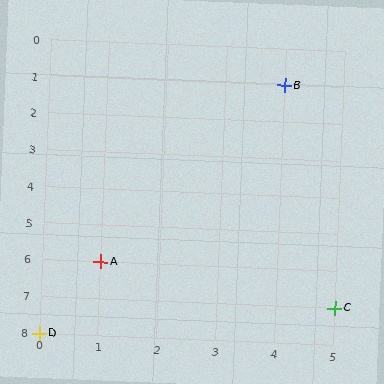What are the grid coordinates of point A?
Point A is at grid coordinates (1, 6).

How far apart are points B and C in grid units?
Points B and C are 1 column and 6 rows apart (about 6.1 grid units diagonally).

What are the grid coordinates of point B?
Point B is at grid coordinates (4, 1).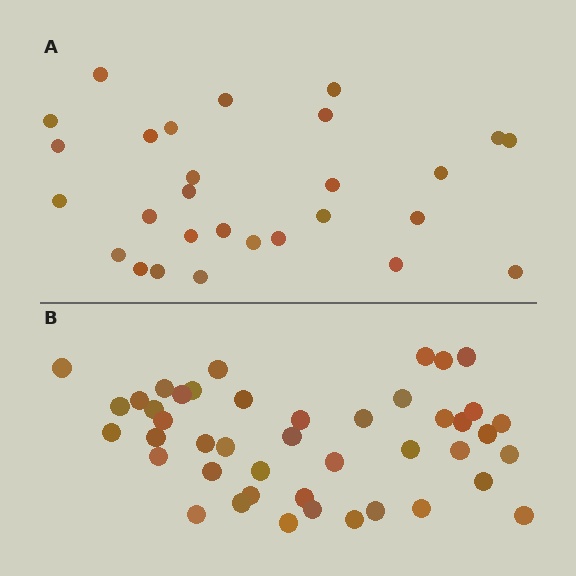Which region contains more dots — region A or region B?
Region B (the bottom region) has more dots.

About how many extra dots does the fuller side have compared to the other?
Region B has approximately 15 more dots than region A.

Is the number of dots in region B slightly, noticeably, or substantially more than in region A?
Region B has substantially more. The ratio is roughly 1.6 to 1.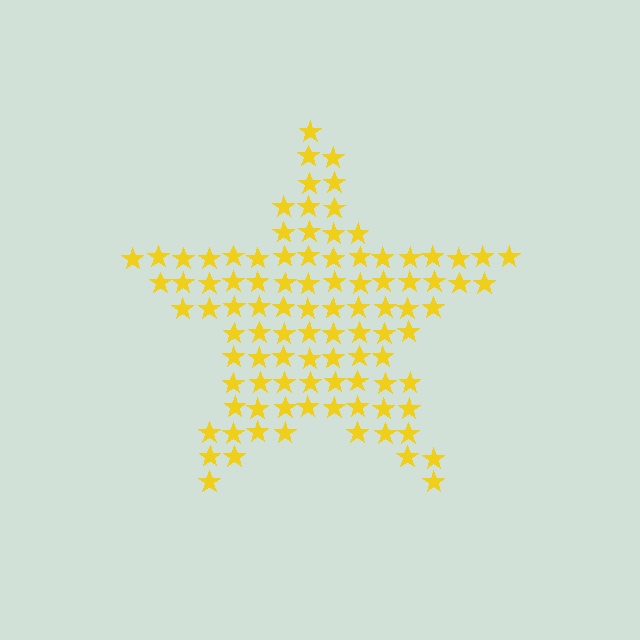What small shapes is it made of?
It is made of small stars.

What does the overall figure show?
The overall figure shows a star.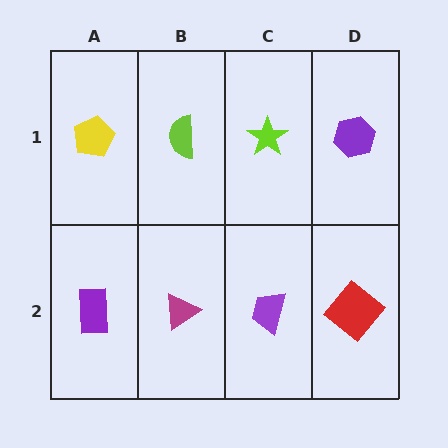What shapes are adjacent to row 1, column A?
A purple rectangle (row 2, column A), a lime semicircle (row 1, column B).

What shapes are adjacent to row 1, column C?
A purple trapezoid (row 2, column C), a lime semicircle (row 1, column B), a purple hexagon (row 1, column D).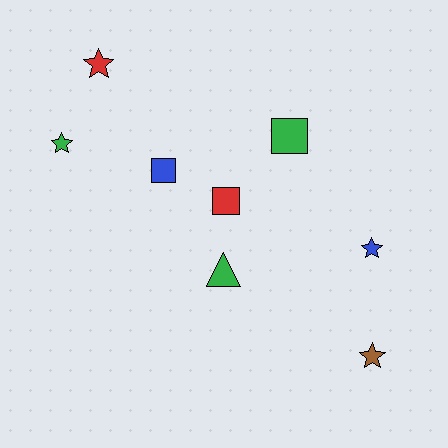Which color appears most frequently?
Green, with 3 objects.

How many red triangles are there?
There are no red triangles.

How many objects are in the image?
There are 8 objects.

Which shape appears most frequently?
Star, with 4 objects.